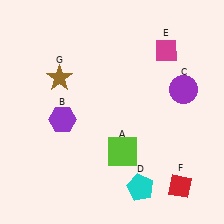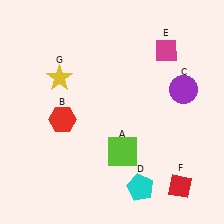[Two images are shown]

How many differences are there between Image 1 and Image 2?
There are 2 differences between the two images.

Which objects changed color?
B changed from purple to red. G changed from brown to yellow.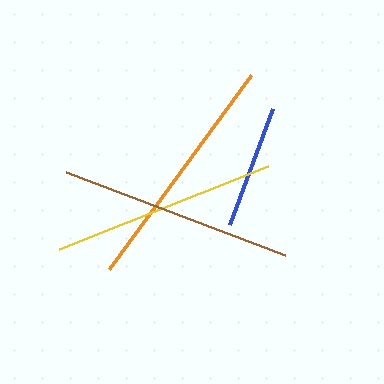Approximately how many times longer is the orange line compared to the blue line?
The orange line is approximately 1.9 times the length of the blue line.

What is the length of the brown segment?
The brown segment is approximately 234 pixels long.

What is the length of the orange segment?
The orange segment is approximately 240 pixels long.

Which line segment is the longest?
The orange line is the longest at approximately 240 pixels.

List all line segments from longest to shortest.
From longest to shortest: orange, brown, yellow, blue.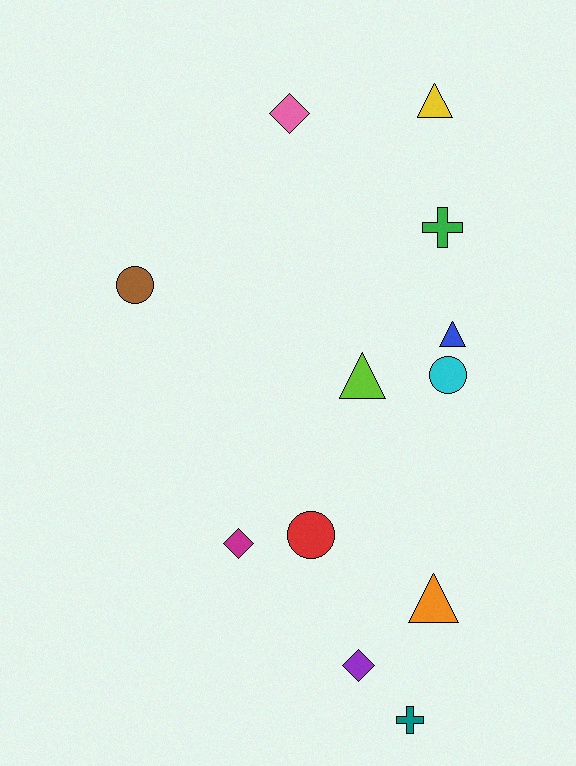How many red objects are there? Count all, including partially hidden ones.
There is 1 red object.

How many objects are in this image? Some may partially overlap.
There are 12 objects.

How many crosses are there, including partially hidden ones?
There are 2 crosses.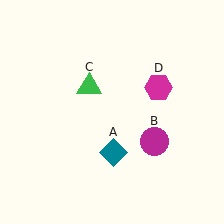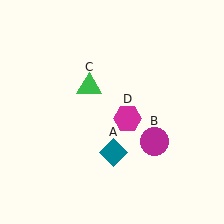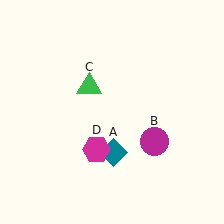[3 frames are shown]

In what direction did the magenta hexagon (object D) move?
The magenta hexagon (object D) moved down and to the left.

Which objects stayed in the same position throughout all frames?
Teal diamond (object A) and magenta circle (object B) and green triangle (object C) remained stationary.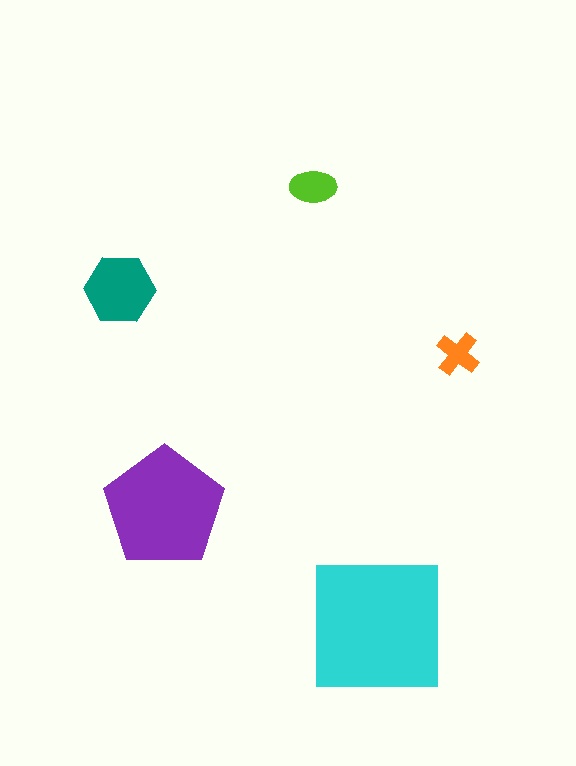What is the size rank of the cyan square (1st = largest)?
1st.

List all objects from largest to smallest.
The cyan square, the purple pentagon, the teal hexagon, the lime ellipse, the orange cross.